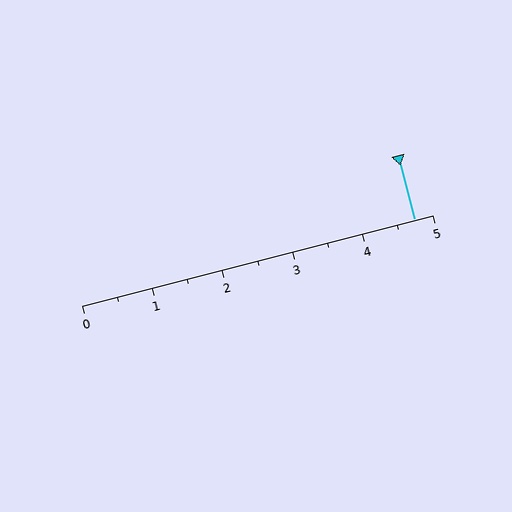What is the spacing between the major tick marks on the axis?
The major ticks are spaced 1 apart.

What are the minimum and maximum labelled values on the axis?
The axis runs from 0 to 5.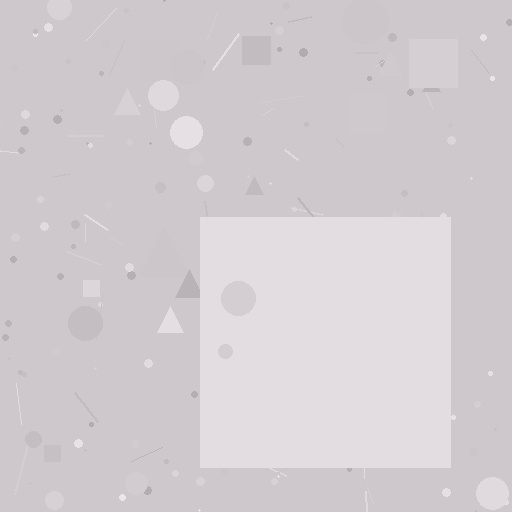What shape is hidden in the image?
A square is hidden in the image.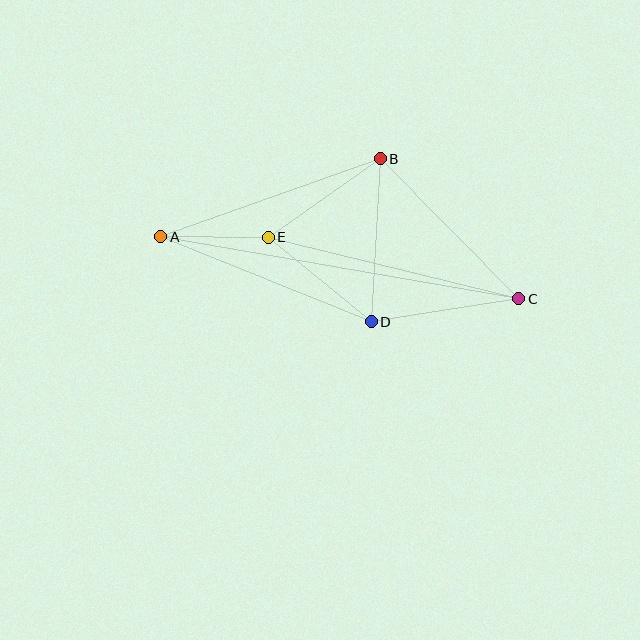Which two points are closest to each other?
Points A and E are closest to each other.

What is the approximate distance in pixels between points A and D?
The distance between A and D is approximately 227 pixels.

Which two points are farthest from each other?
Points A and C are farthest from each other.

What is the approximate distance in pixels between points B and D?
The distance between B and D is approximately 163 pixels.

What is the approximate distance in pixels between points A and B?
The distance between A and B is approximately 233 pixels.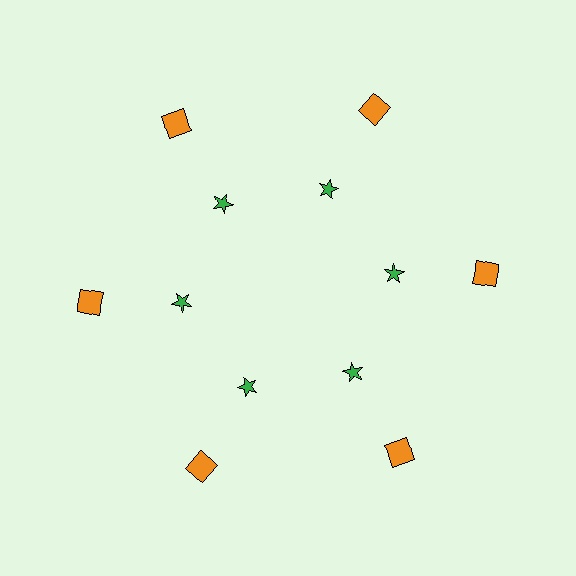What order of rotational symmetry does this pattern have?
This pattern has 6-fold rotational symmetry.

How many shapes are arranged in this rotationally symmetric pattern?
There are 12 shapes, arranged in 6 groups of 2.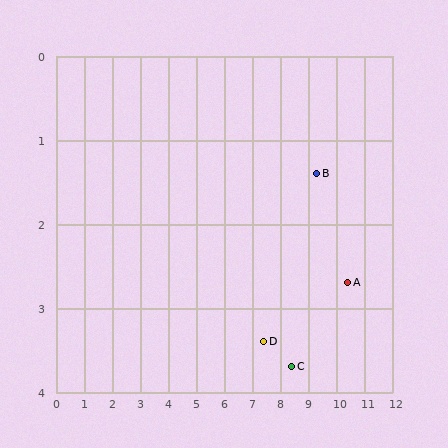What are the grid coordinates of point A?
Point A is at approximately (10.4, 2.7).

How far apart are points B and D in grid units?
Points B and D are about 2.8 grid units apart.